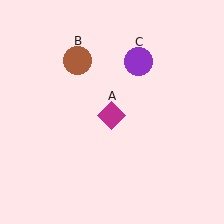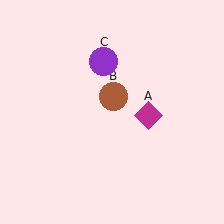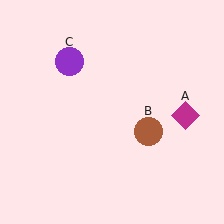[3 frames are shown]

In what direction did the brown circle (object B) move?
The brown circle (object B) moved down and to the right.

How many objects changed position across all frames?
3 objects changed position: magenta diamond (object A), brown circle (object B), purple circle (object C).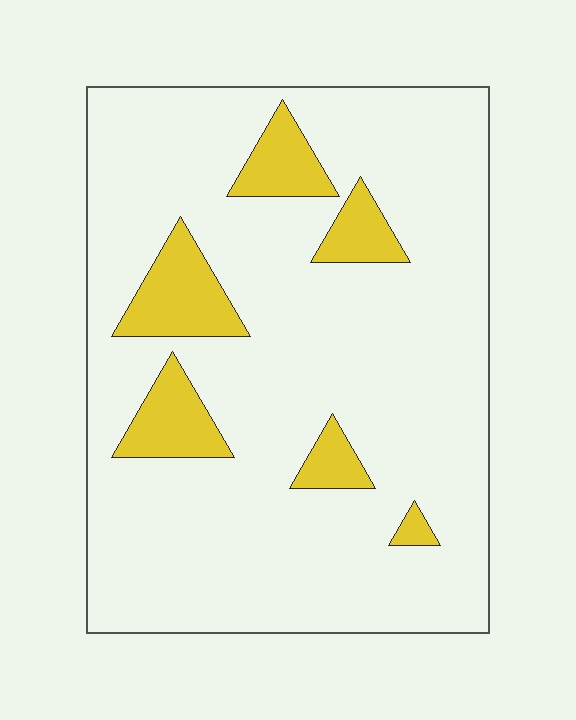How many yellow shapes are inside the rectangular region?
6.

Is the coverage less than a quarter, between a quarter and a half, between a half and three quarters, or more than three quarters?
Less than a quarter.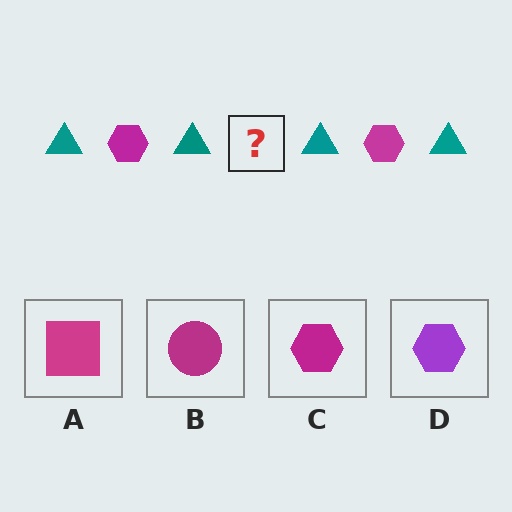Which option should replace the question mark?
Option C.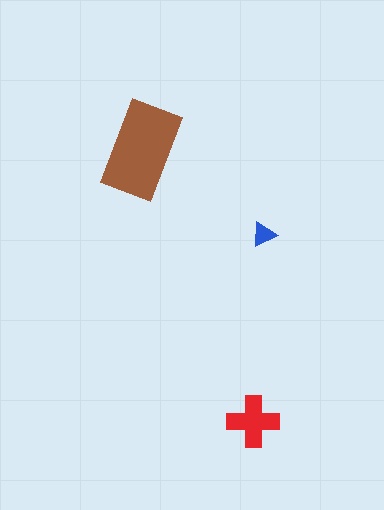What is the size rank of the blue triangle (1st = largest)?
3rd.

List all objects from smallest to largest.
The blue triangle, the red cross, the brown rectangle.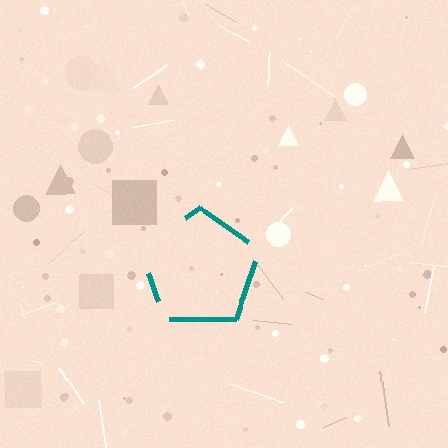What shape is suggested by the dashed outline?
The dashed outline suggests a pentagon.